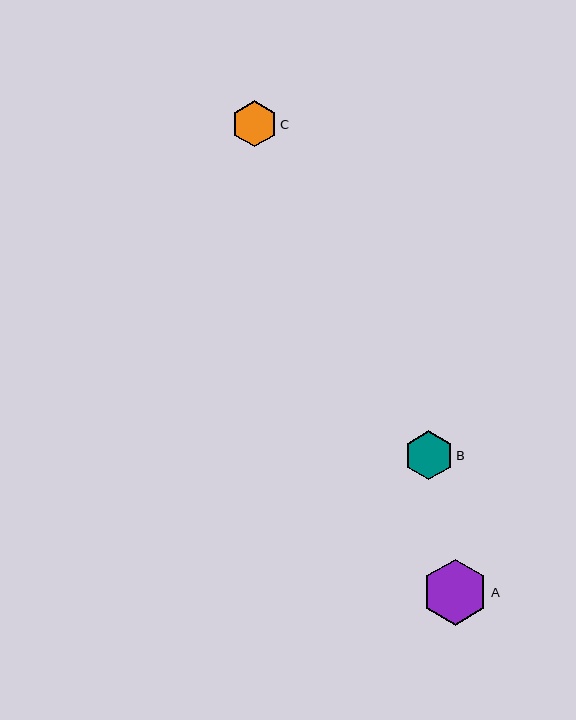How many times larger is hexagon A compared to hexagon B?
Hexagon A is approximately 1.4 times the size of hexagon B.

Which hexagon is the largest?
Hexagon A is the largest with a size of approximately 66 pixels.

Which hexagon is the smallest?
Hexagon C is the smallest with a size of approximately 46 pixels.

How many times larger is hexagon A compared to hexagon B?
Hexagon A is approximately 1.4 times the size of hexagon B.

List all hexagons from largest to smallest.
From largest to smallest: A, B, C.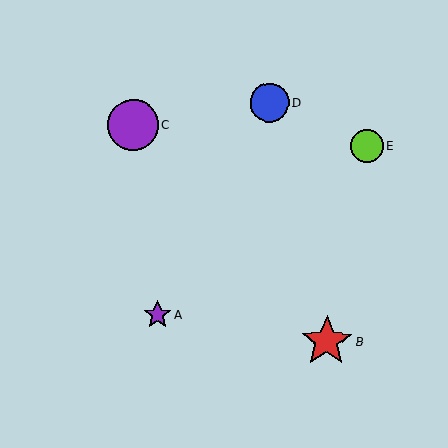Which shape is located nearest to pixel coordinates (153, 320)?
The purple star (labeled A) at (157, 315) is nearest to that location.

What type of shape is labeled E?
Shape E is a lime circle.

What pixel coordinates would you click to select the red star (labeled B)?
Click at (327, 342) to select the red star B.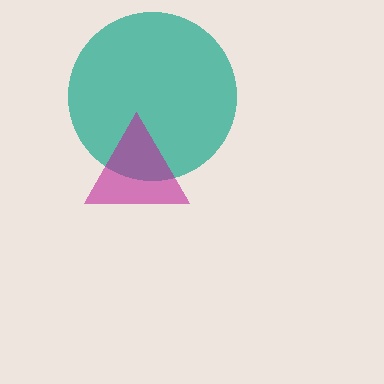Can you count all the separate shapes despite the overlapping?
Yes, there are 2 separate shapes.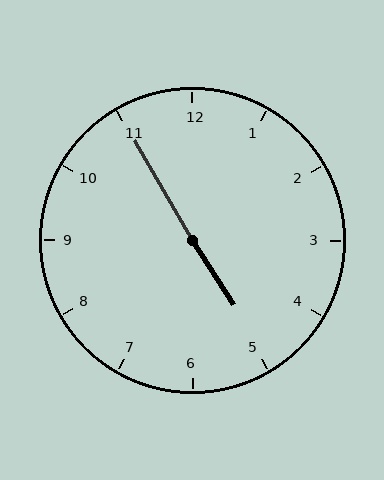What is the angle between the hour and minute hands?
Approximately 178 degrees.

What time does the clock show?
4:55.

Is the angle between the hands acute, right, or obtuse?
It is obtuse.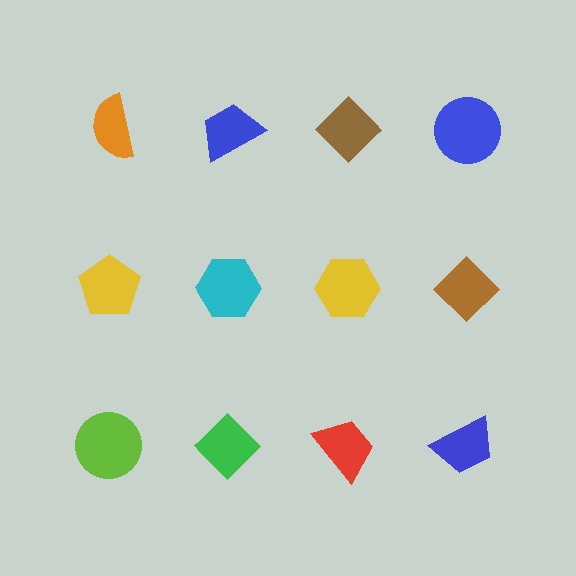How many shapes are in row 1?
4 shapes.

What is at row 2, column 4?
A brown diamond.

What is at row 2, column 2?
A cyan hexagon.